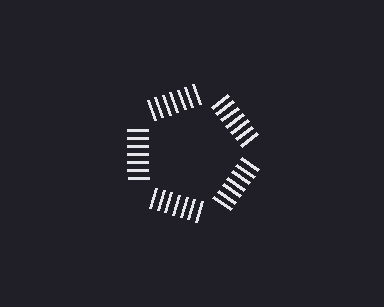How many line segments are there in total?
35 — 7 along each of the 5 edges.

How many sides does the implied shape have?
5 sides — the line-ends trace a pentagon.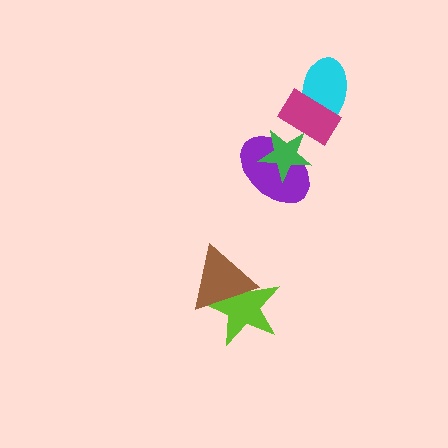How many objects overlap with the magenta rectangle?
2 objects overlap with the magenta rectangle.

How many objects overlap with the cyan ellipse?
1 object overlaps with the cyan ellipse.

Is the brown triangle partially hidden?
No, no other shape covers it.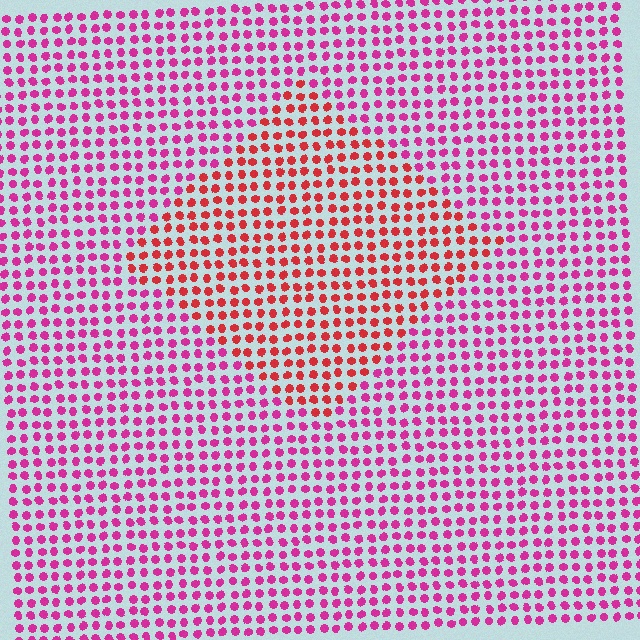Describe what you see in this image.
The image is filled with small magenta elements in a uniform arrangement. A diamond-shaped region is visible where the elements are tinted to a slightly different hue, forming a subtle color boundary.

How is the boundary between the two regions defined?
The boundary is defined purely by a slight shift in hue (about 36 degrees). Spacing, size, and orientation are identical on both sides.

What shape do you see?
I see a diamond.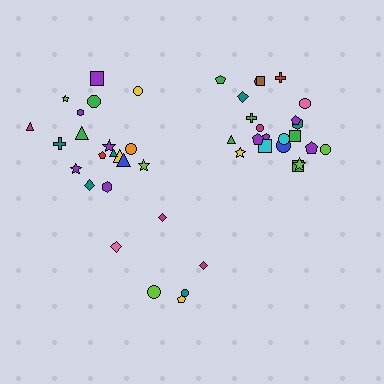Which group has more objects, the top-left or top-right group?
The top-right group.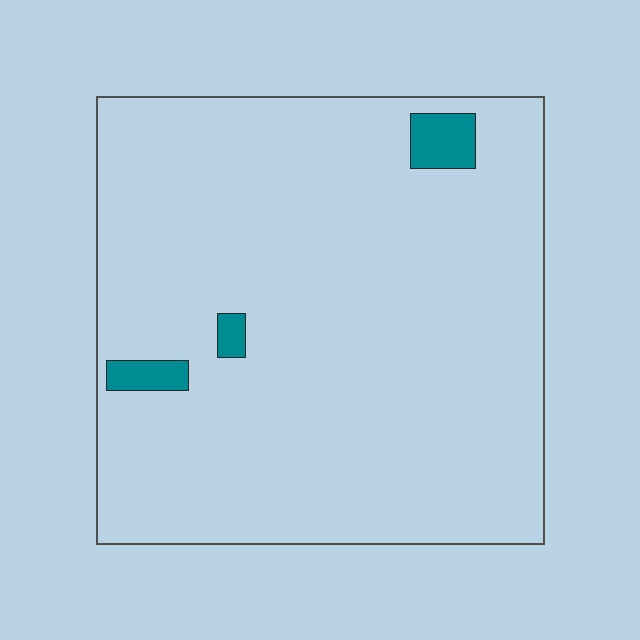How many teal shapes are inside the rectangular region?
3.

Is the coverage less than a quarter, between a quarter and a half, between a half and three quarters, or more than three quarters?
Less than a quarter.